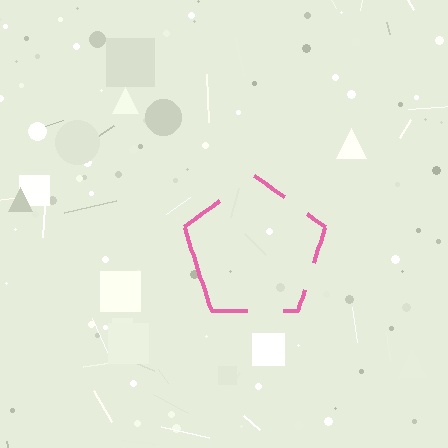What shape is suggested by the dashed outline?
The dashed outline suggests a pentagon.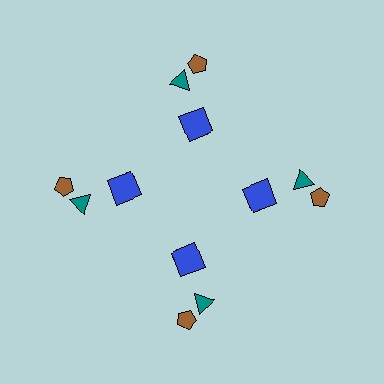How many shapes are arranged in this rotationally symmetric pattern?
There are 12 shapes, arranged in 4 groups of 3.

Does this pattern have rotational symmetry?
Yes, this pattern has 4-fold rotational symmetry. It looks the same after rotating 90 degrees around the center.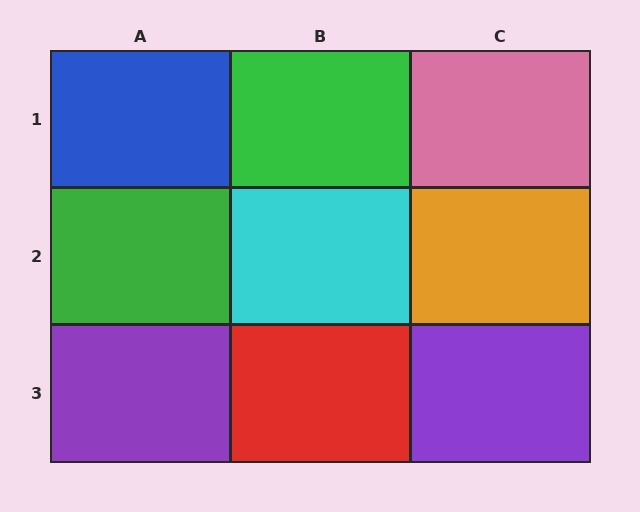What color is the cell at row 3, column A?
Purple.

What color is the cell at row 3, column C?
Purple.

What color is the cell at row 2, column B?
Cyan.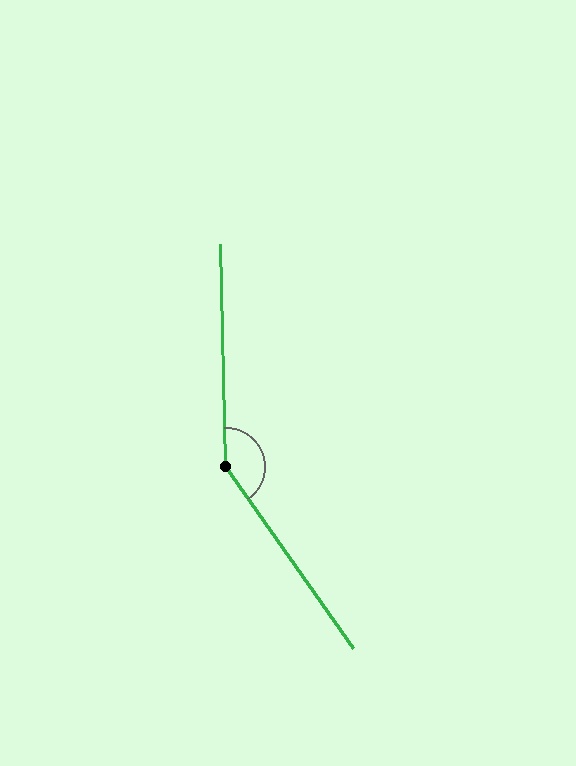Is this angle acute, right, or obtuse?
It is obtuse.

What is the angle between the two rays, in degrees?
Approximately 146 degrees.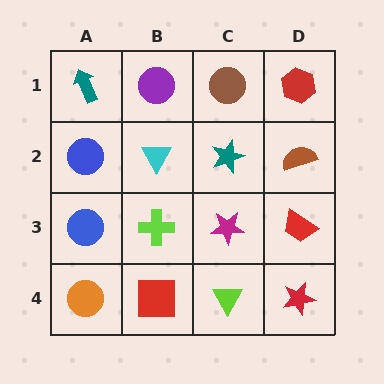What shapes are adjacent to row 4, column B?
A lime cross (row 3, column B), an orange circle (row 4, column A), a lime triangle (row 4, column C).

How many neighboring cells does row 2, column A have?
3.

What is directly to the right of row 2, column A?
A cyan triangle.